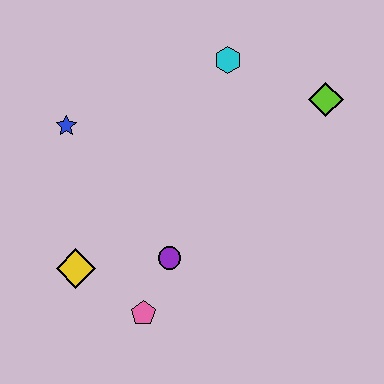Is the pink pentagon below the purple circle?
Yes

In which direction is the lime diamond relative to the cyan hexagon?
The lime diamond is to the right of the cyan hexagon.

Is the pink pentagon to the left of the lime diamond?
Yes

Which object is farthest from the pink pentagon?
The lime diamond is farthest from the pink pentagon.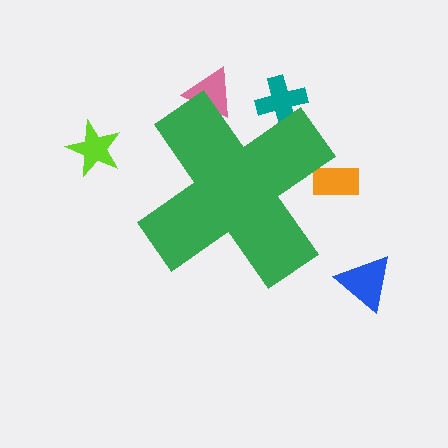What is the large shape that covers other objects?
A green cross.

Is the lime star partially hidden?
No, the lime star is fully visible.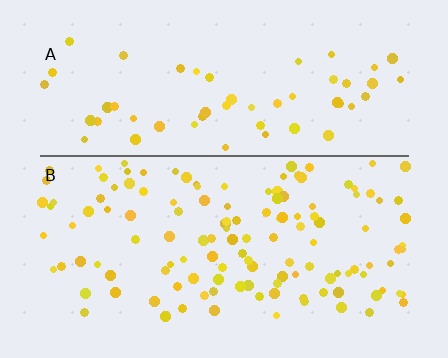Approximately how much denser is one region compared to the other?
Approximately 2.2× — region B over region A.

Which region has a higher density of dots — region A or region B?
B (the bottom).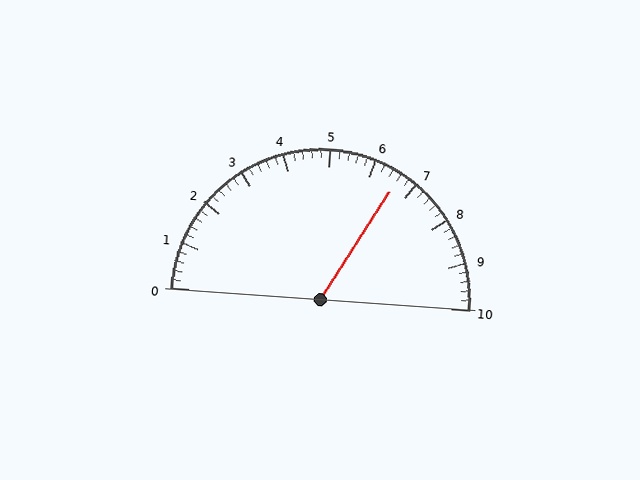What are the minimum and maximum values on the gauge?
The gauge ranges from 0 to 10.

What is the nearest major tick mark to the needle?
The nearest major tick mark is 7.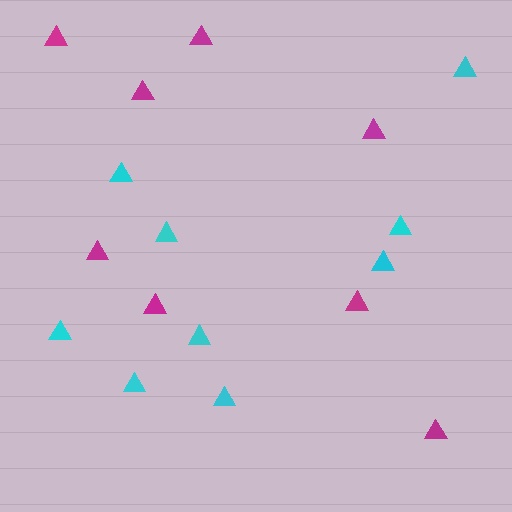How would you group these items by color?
There are 2 groups: one group of cyan triangles (9) and one group of magenta triangles (8).